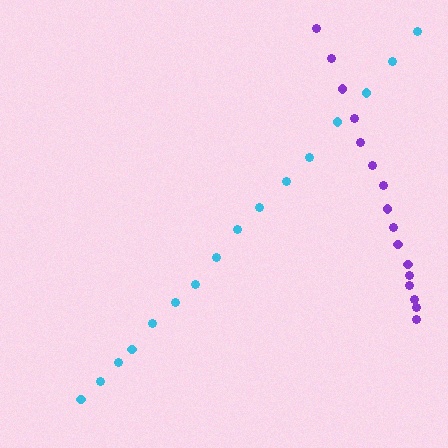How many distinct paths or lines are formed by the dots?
There are 2 distinct paths.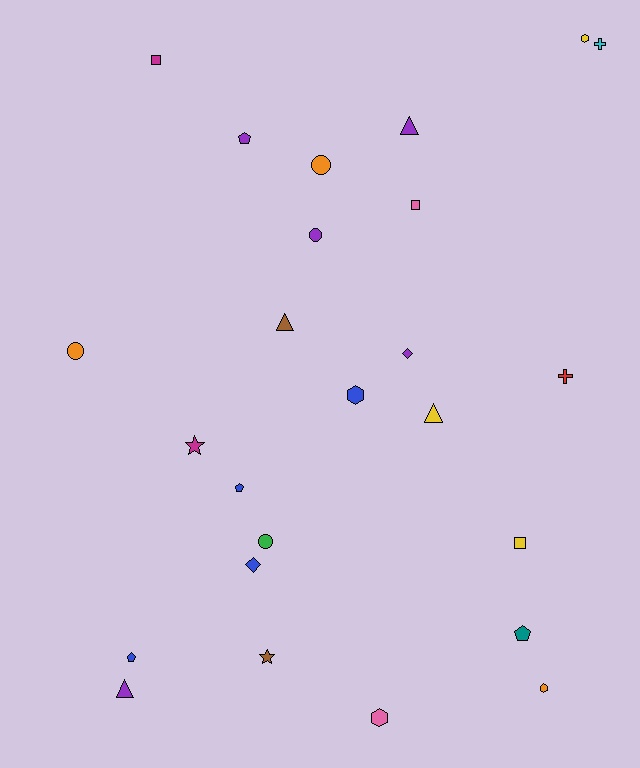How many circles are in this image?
There are 4 circles.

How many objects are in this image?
There are 25 objects.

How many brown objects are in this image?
There are 2 brown objects.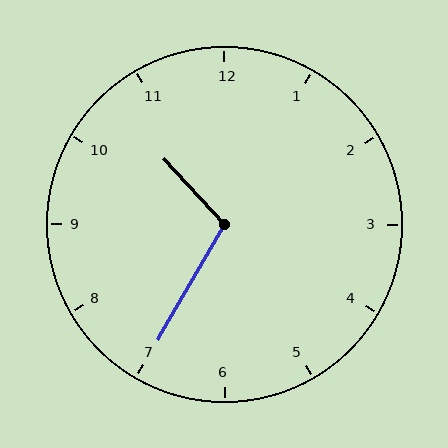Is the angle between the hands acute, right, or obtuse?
It is obtuse.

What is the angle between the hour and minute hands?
Approximately 108 degrees.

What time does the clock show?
10:35.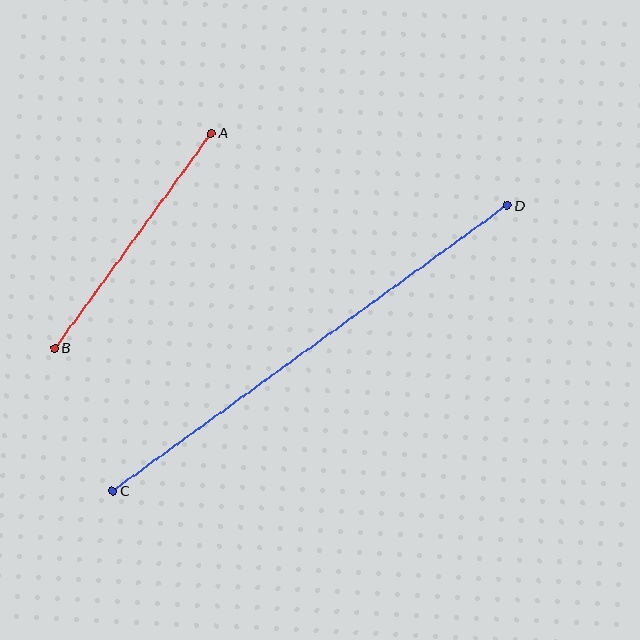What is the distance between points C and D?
The distance is approximately 488 pixels.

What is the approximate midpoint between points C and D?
The midpoint is at approximately (310, 348) pixels.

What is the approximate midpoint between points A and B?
The midpoint is at approximately (133, 241) pixels.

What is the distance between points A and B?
The distance is approximately 266 pixels.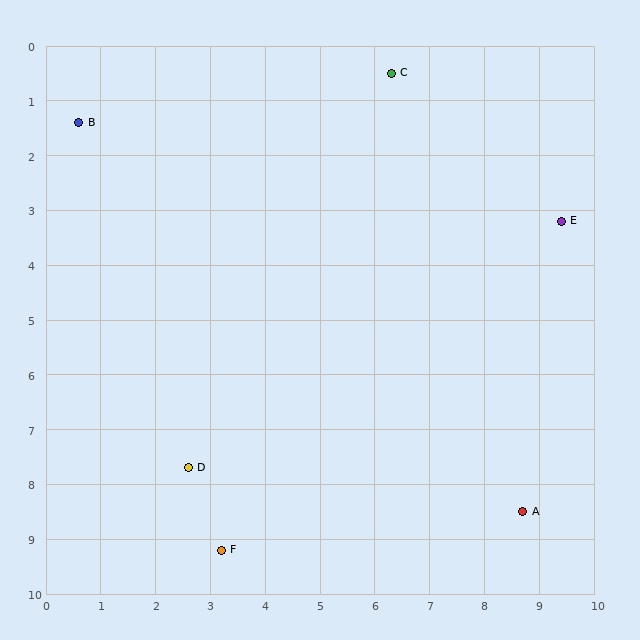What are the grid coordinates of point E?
Point E is at approximately (9.4, 3.2).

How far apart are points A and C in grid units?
Points A and C are about 8.4 grid units apart.